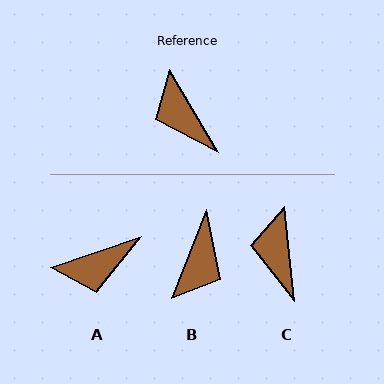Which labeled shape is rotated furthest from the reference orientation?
B, about 128 degrees away.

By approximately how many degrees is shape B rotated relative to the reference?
Approximately 128 degrees counter-clockwise.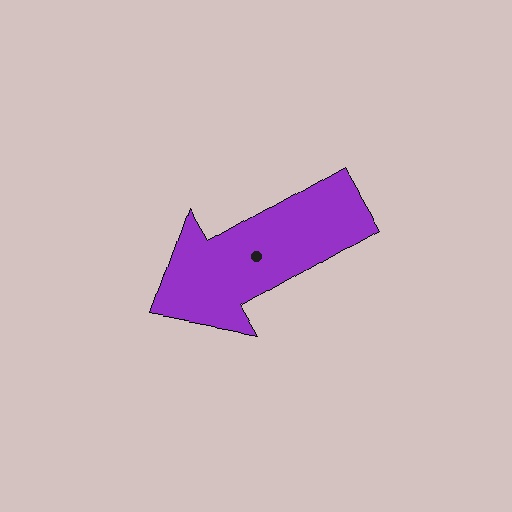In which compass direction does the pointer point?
Southwest.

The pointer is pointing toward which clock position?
Roughly 8 o'clock.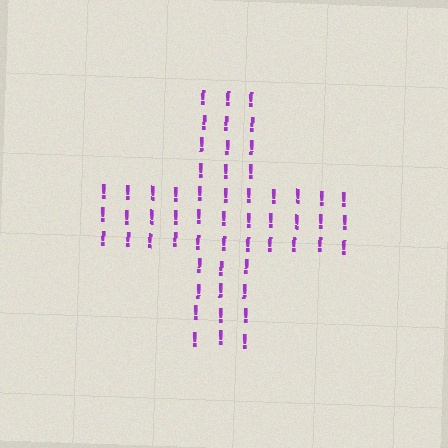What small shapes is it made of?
It is made of small exclamation marks.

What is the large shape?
The large shape is a cross.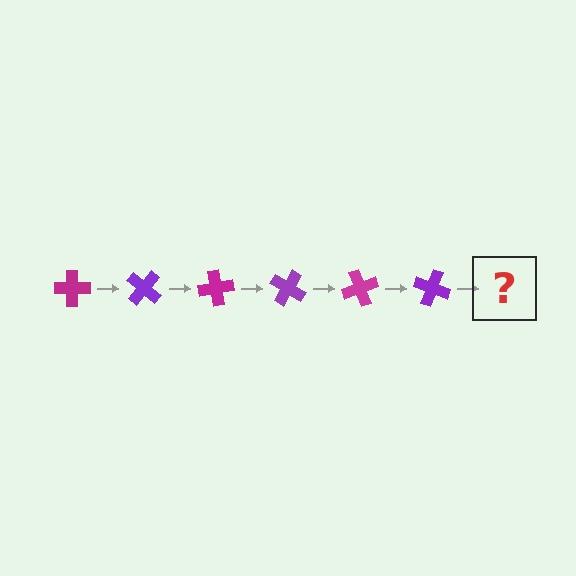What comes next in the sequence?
The next element should be a magenta cross, rotated 240 degrees from the start.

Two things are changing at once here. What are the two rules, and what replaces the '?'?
The two rules are that it rotates 40 degrees each step and the color cycles through magenta and purple. The '?' should be a magenta cross, rotated 240 degrees from the start.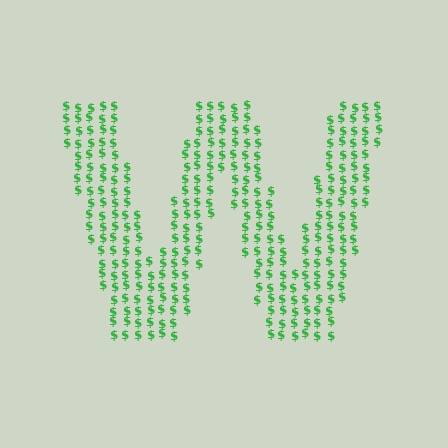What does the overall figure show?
The overall figure shows the letter W.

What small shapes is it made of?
It is made of small dollar signs.